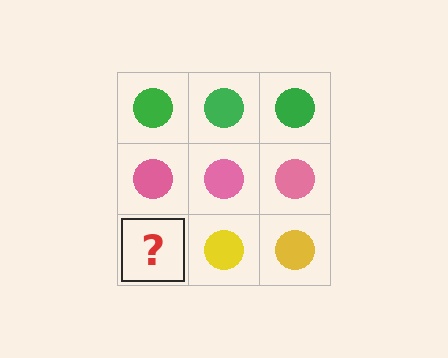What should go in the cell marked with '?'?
The missing cell should contain a yellow circle.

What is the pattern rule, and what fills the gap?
The rule is that each row has a consistent color. The gap should be filled with a yellow circle.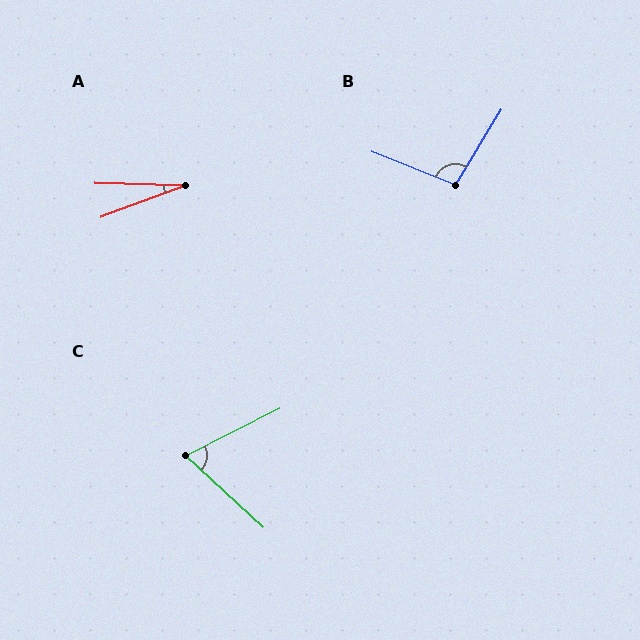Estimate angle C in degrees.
Approximately 69 degrees.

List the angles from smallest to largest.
A (22°), C (69°), B (99°).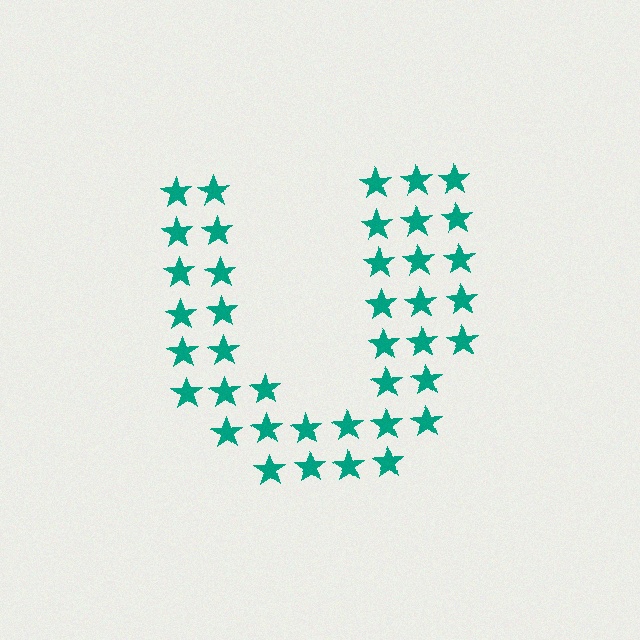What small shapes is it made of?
It is made of small stars.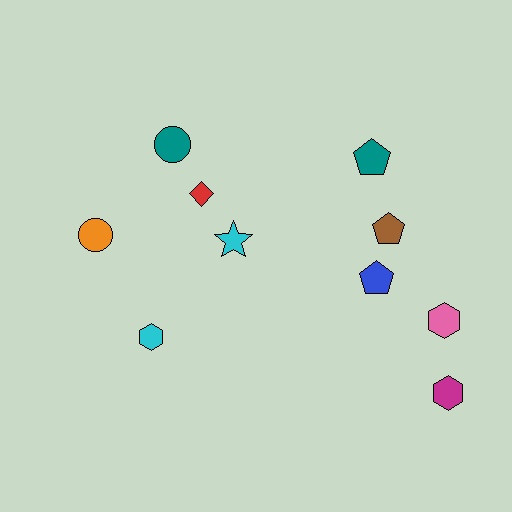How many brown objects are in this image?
There is 1 brown object.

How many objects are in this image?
There are 10 objects.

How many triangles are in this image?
There are no triangles.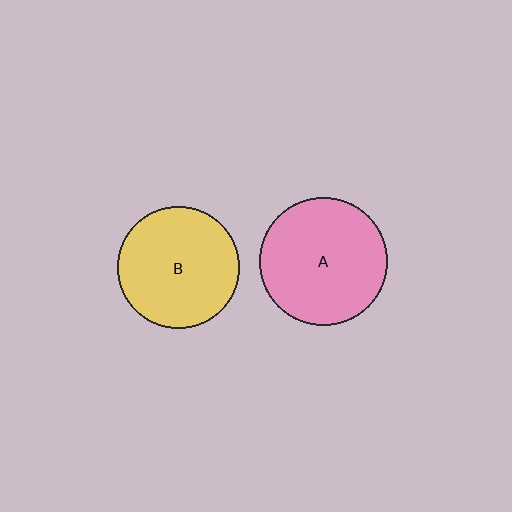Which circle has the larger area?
Circle A (pink).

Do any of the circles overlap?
No, none of the circles overlap.